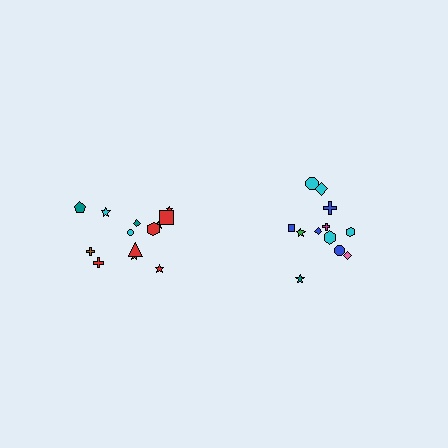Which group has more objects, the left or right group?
The left group.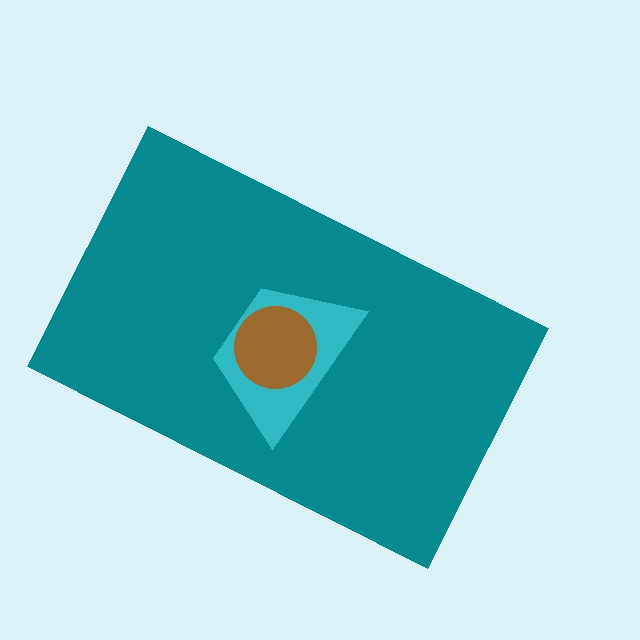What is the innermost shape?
The brown circle.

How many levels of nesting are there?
3.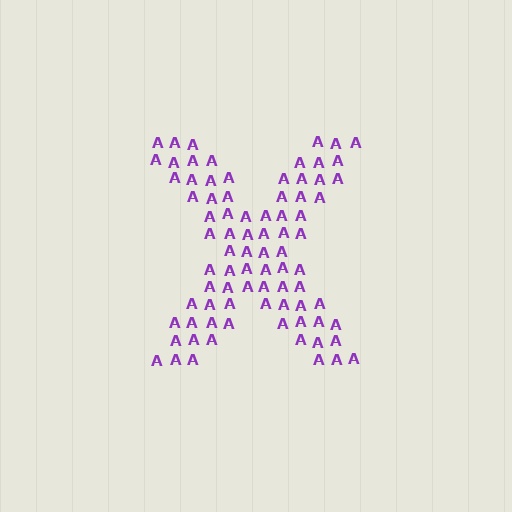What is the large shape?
The large shape is the letter X.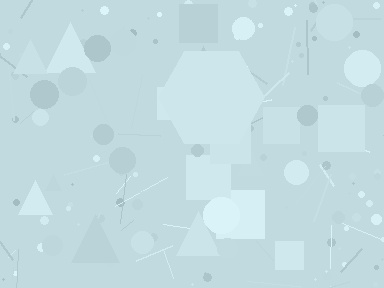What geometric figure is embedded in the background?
A hexagon is embedded in the background.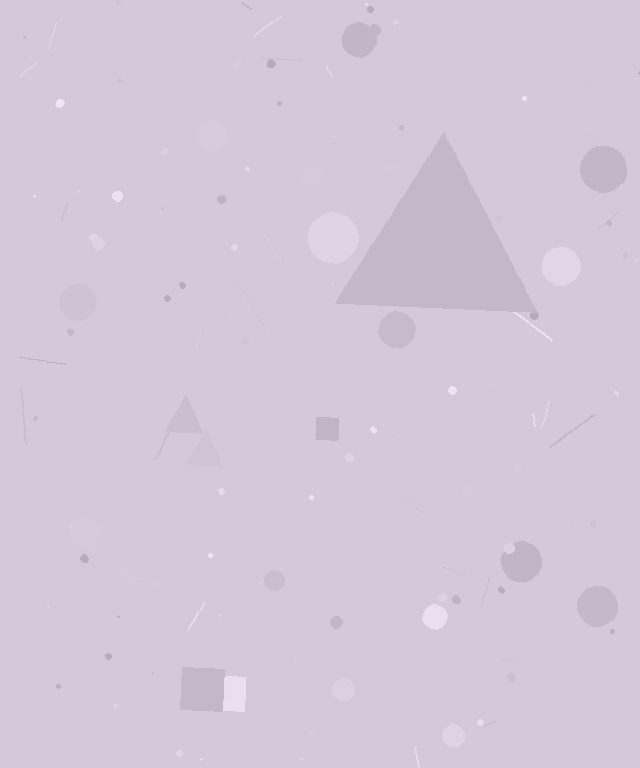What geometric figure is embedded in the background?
A triangle is embedded in the background.